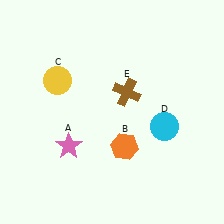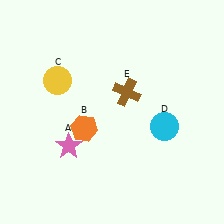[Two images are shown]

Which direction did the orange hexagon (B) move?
The orange hexagon (B) moved left.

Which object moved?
The orange hexagon (B) moved left.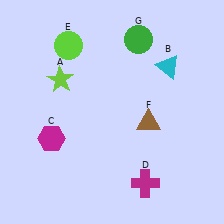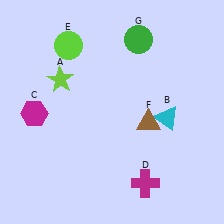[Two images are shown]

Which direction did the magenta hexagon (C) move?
The magenta hexagon (C) moved up.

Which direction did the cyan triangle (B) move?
The cyan triangle (B) moved down.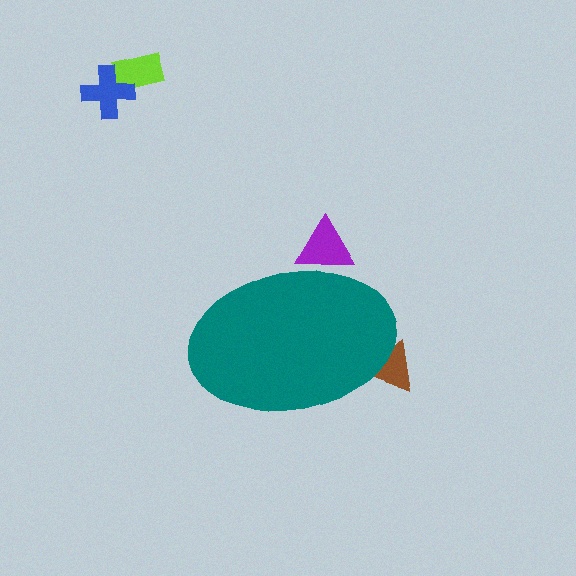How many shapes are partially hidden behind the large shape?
2 shapes are partially hidden.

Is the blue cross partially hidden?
No, the blue cross is fully visible.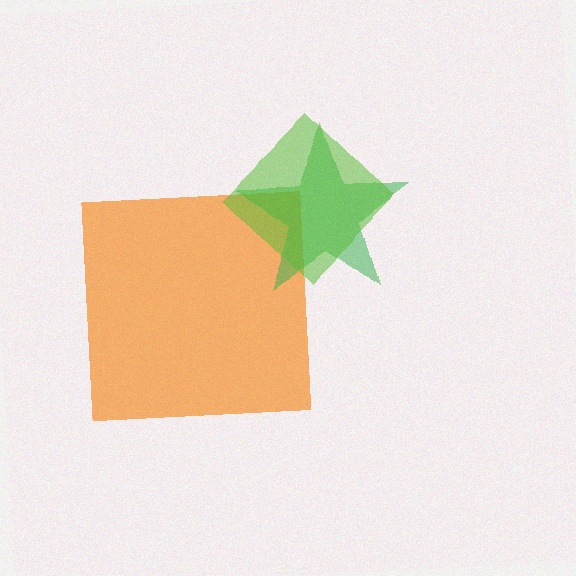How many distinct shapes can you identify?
There are 3 distinct shapes: an orange square, a green star, a lime diamond.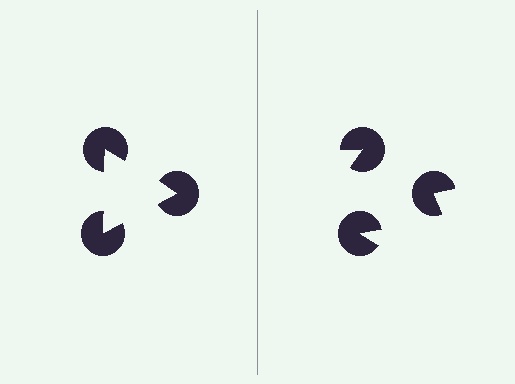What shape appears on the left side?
An illusory triangle.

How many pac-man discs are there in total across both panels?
6 — 3 on each side.